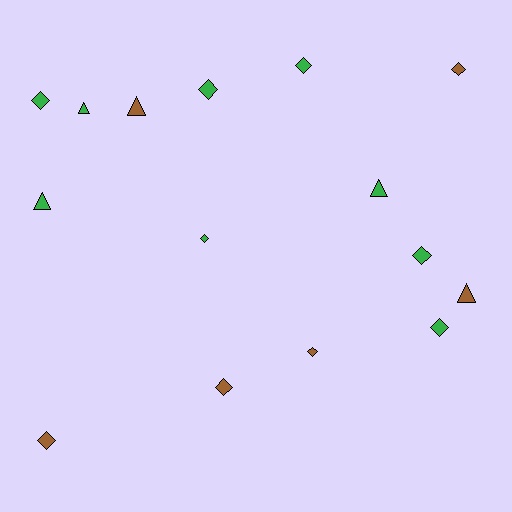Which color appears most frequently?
Green, with 9 objects.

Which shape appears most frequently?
Diamond, with 10 objects.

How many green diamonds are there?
There are 6 green diamonds.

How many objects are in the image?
There are 15 objects.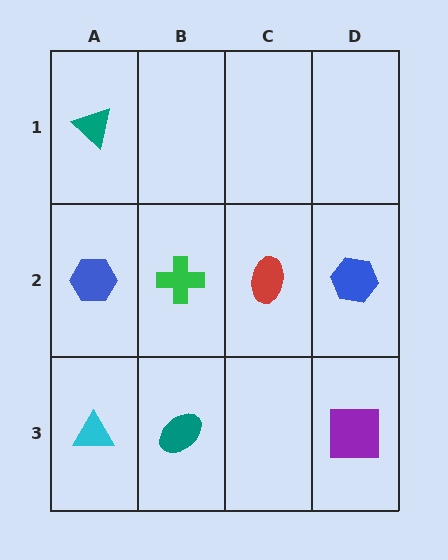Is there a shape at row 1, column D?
No, that cell is empty.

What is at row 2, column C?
A red ellipse.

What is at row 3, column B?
A teal ellipse.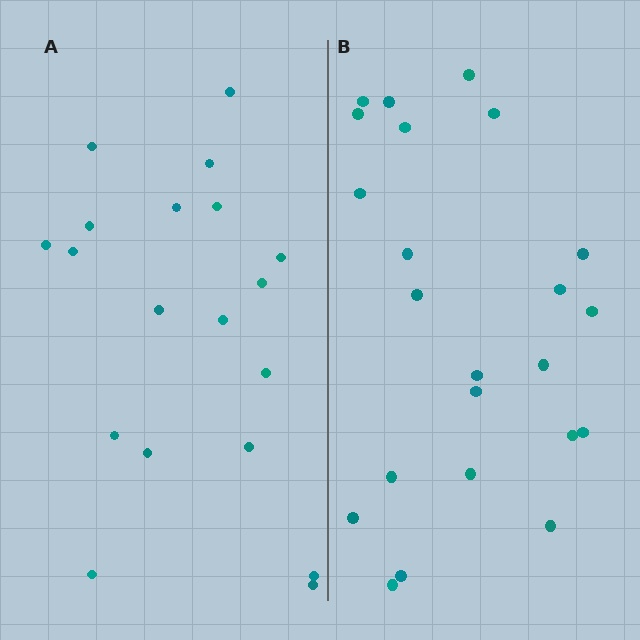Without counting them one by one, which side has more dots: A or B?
Region B (the right region) has more dots.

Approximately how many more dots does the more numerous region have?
Region B has about 4 more dots than region A.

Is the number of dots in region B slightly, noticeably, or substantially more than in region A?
Region B has only slightly more — the two regions are fairly close. The ratio is roughly 1.2 to 1.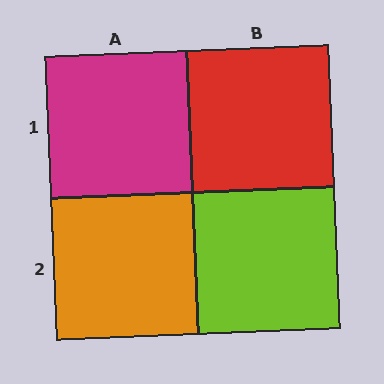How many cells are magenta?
1 cell is magenta.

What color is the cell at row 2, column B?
Lime.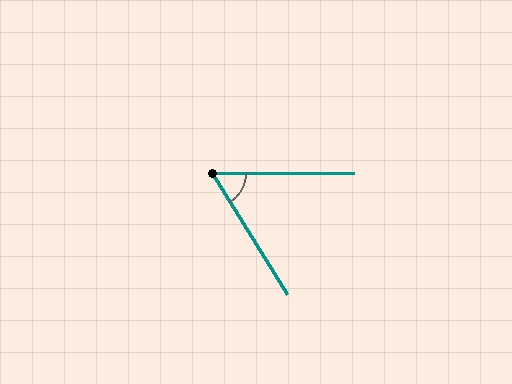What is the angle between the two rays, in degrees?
Approximately 58 degrees.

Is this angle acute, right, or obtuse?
It is acute.